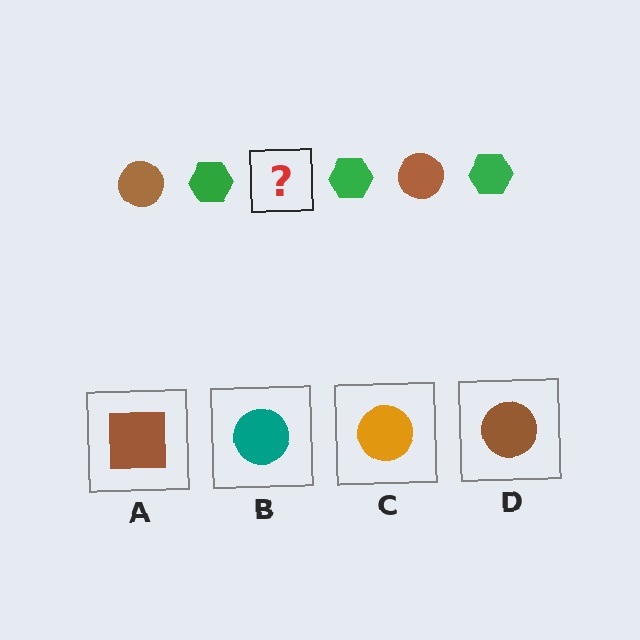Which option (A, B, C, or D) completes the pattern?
D.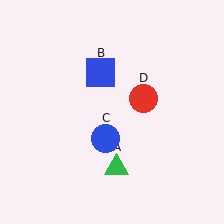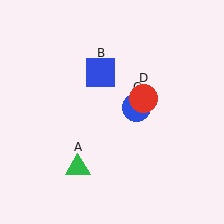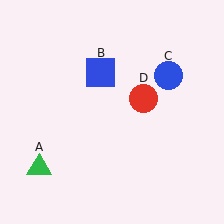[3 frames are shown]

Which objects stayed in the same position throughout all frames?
Blue square (object B) and red circle (object D) remained stationary.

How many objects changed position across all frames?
2 objects changed position: green triangle (object A), blue circle (object C).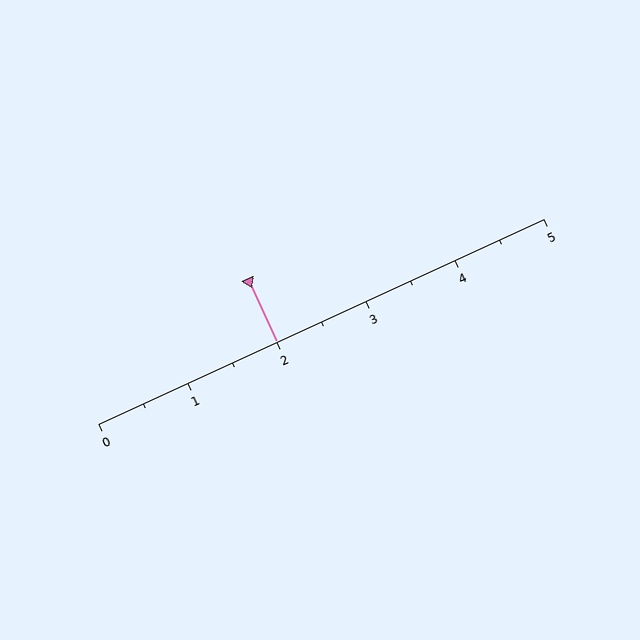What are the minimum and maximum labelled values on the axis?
The axis runs from 0 to 5.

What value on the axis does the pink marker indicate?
The marker indicates approximately 2.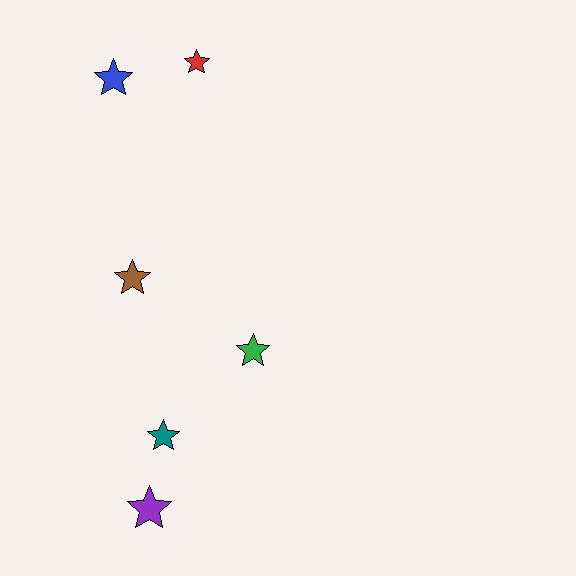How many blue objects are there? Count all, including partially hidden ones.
There is 1 blue object.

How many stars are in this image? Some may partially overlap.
There are 6 stars.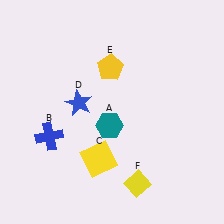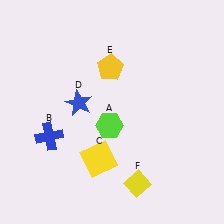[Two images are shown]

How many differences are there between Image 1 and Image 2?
There is 1 difference between the two images.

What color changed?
The hexagon (A) changed from teal in Image 1 to lime in Image 2.